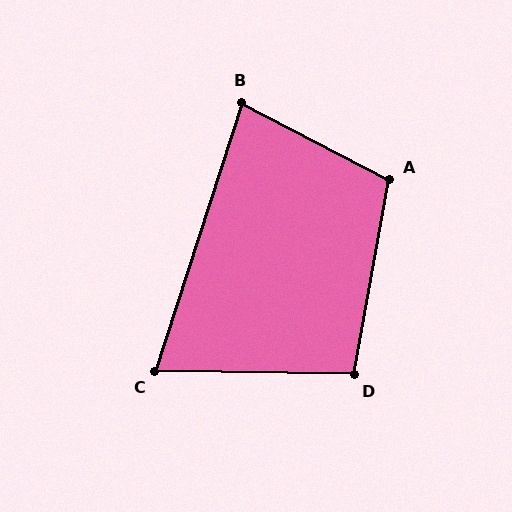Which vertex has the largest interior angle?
A, at approximately 107 degrees.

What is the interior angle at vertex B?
Approximately 81 degrees (acute).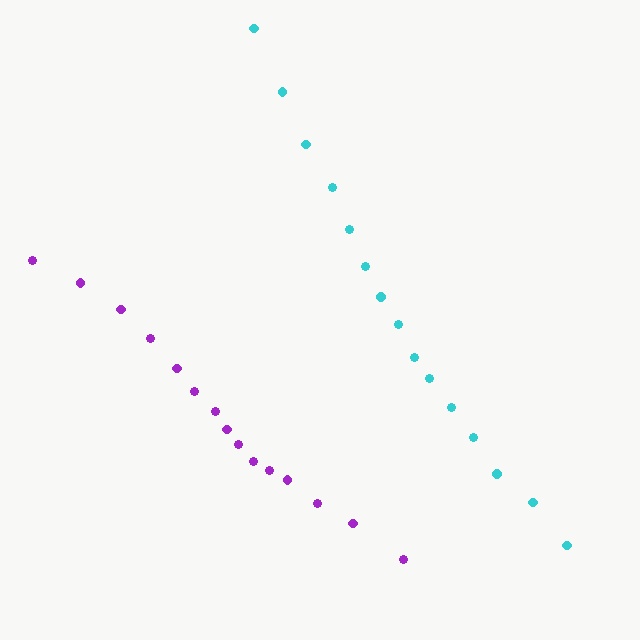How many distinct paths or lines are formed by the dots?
There are 2 distinct paths.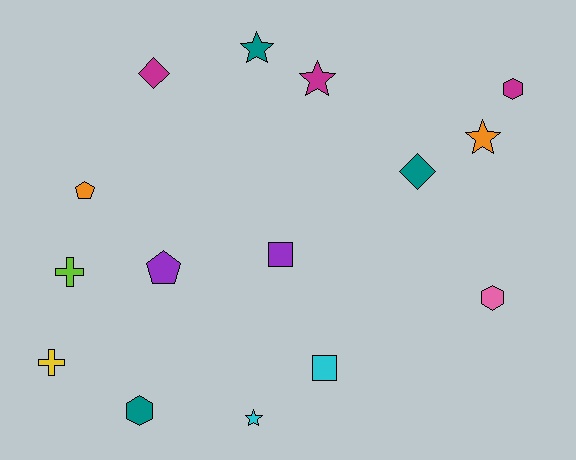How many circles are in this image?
There are no circles.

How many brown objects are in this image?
There are no brown objects.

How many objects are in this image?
There are 15 objects.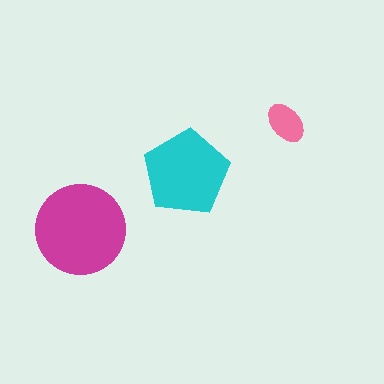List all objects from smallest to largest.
The pink ellipse, the cyan pentagon, the magenta circle.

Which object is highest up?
The pink ellipse is topmost.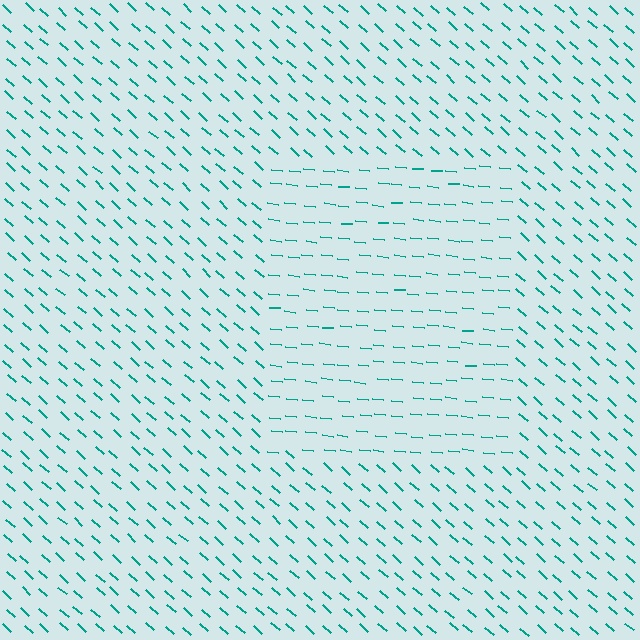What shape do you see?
I see a rectangle.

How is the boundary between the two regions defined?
The boundary is defined purely by a change in line orientation (approximately 36 degrees difference). All lines are the same color and thickness.